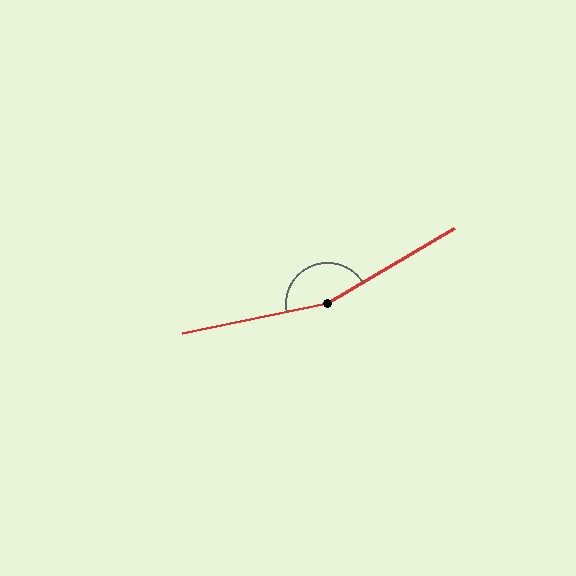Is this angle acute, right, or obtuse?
It is obtuse.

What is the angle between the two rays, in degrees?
Approximately 161 degrees.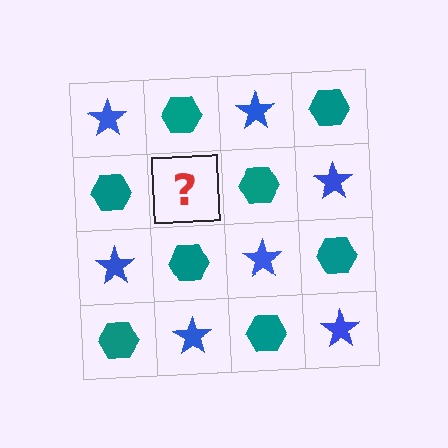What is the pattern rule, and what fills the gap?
The rule is that it alternates blue star and teal hexagon in a checkerboard pattern. The gap should be filled with a blue star.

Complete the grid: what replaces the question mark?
The question mark should be replaced with a blue star.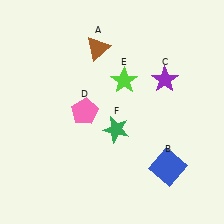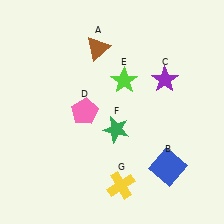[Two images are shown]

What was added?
A yellow cross (G) was added in Image 2.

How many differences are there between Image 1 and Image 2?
There is 1 difference between the two images.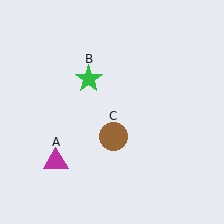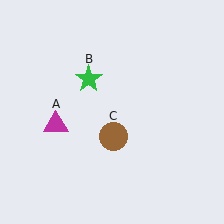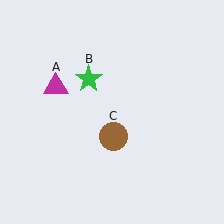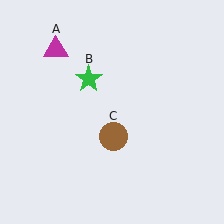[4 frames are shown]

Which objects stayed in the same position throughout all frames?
Green star (object B) and brown circle (object C) remained stationary.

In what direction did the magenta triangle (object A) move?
The magenta triangle (object A) moved up.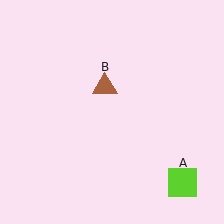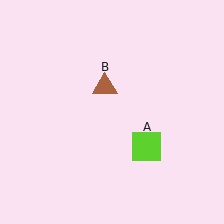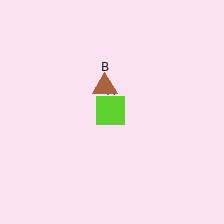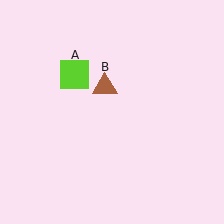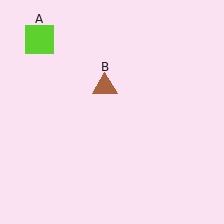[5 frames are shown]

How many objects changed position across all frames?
1 object changed position: lime square (object A).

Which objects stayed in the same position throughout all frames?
Brown triangle (object B) remained stationary.